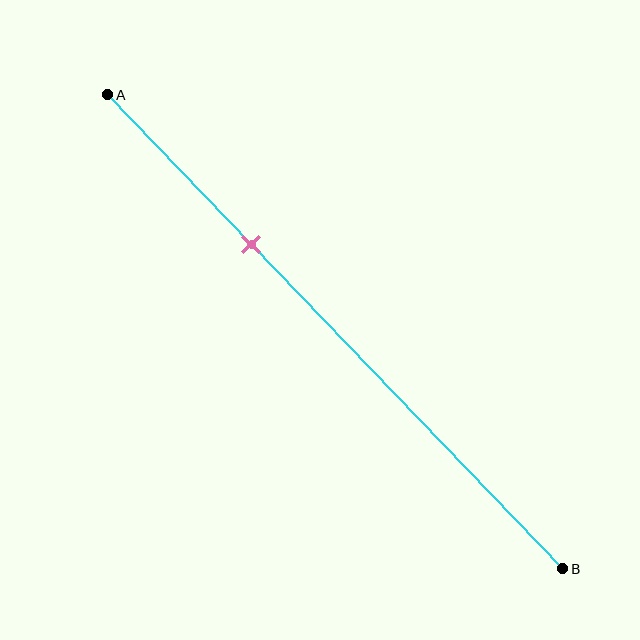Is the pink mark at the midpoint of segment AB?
No, the mark is at about 30% from A, not at the 50% midpoint.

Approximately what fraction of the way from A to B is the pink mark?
The pink mark is approximately 30% of the way from A to B.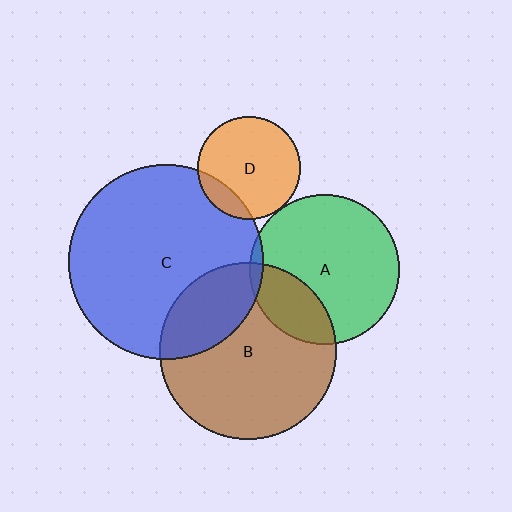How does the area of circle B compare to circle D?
Approximately 3.0 times.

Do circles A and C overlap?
Yes.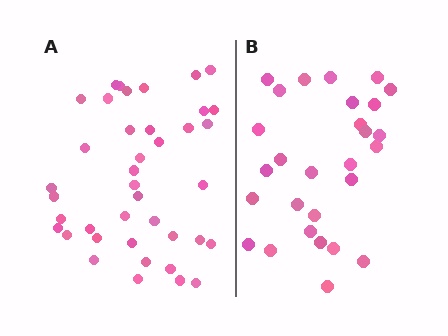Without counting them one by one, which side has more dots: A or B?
Region A (the left region) has more dots.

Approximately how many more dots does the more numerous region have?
Region A has roughly 12 or so more dots than region B.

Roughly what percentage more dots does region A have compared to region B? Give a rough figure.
About 45% more.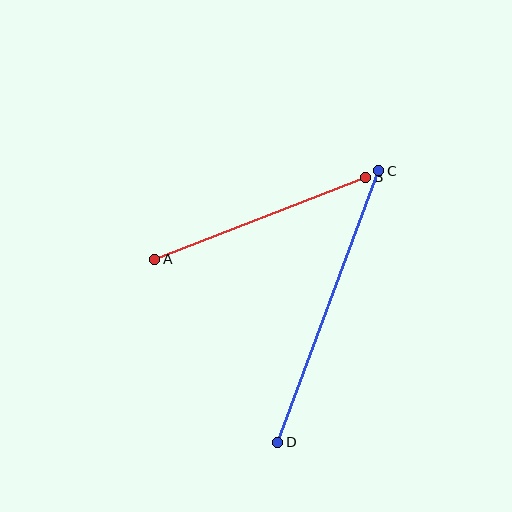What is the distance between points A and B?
The distance is approximately 227 pixels.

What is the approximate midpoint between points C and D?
The midpoint is at approximately (328, 306) pixels.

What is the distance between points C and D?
The distance is approximately 290 pixels.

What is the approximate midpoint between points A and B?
The midpoint is at approximately (260, 218) pixels.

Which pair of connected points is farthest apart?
Points C and D are farthest apart.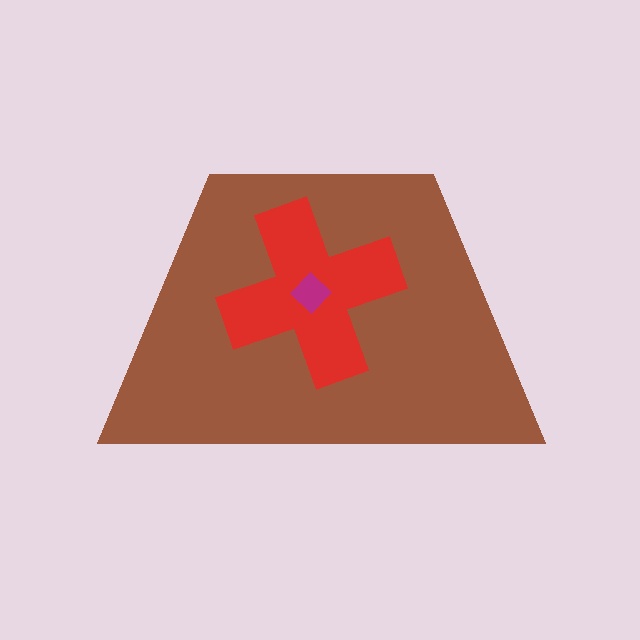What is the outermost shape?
The brown trapezoid.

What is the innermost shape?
The magenta diamond.